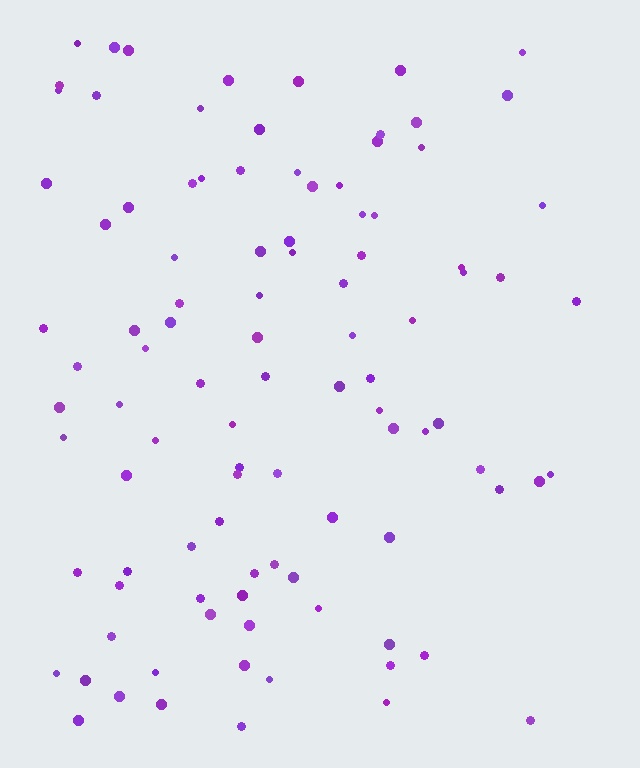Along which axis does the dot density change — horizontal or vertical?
Horizontal.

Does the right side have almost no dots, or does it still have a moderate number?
Still a moderate number, just noticeably fewer than the left.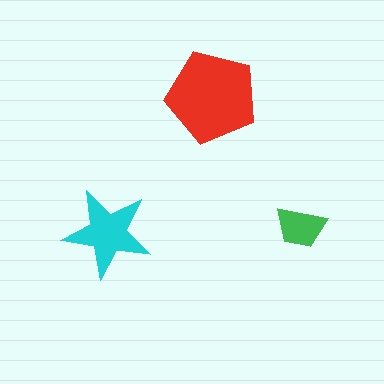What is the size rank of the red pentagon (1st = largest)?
1st.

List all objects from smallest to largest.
The green trapezoid, the cyan star, the red pentagon.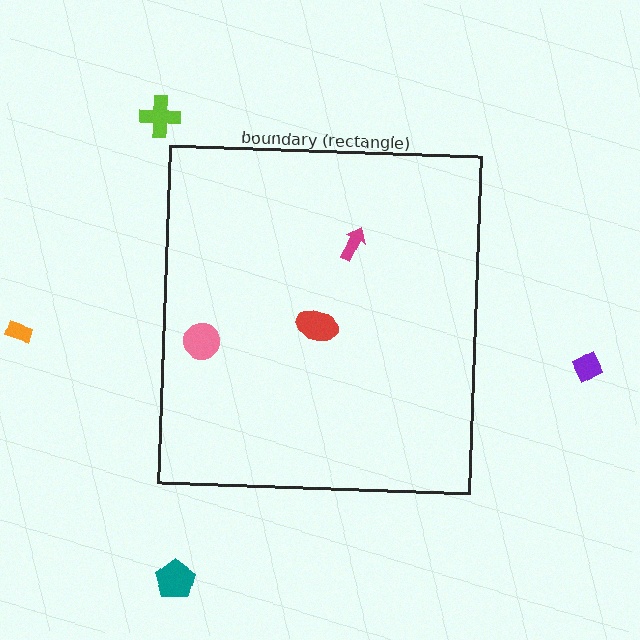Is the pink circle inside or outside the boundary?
Inside.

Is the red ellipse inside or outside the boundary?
Inside.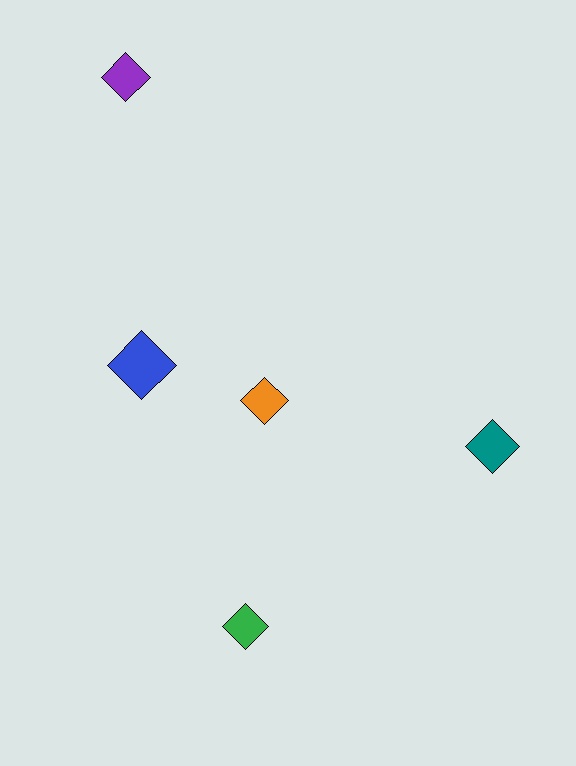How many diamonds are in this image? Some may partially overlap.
There are 5 diamonds.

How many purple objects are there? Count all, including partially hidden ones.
There is 1 purple object.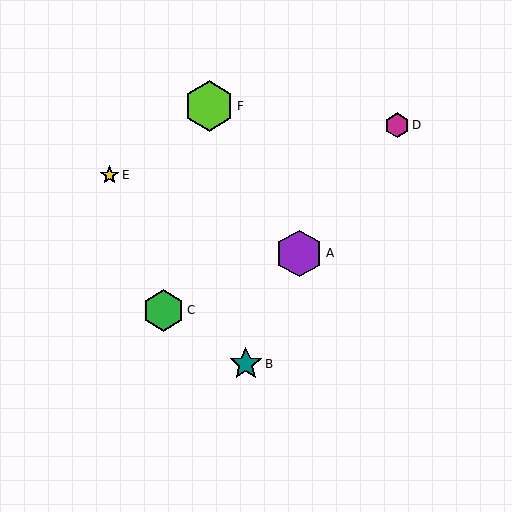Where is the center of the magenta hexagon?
The center of the magenta hexagon is at (397, 125).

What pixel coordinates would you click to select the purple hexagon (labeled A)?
Click at (299, 253) to select the purple hexagon A.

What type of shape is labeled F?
Shape F is a lime hexagon.